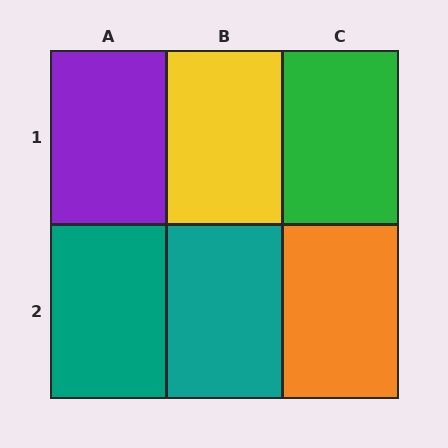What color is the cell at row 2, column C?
Orange.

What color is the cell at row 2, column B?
Teal.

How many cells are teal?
2 cells are teal.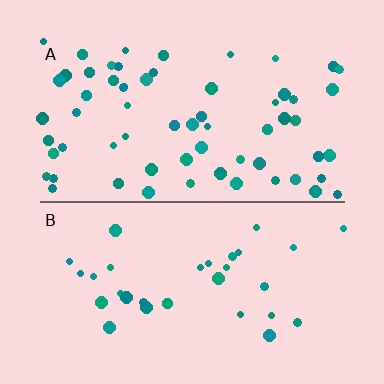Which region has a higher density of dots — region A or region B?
A (the top).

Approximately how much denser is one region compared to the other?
Approximately 2.0× — region A over region B.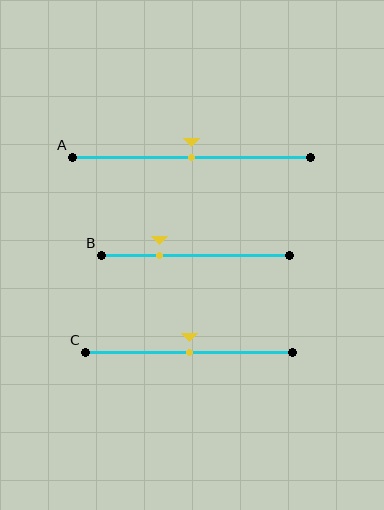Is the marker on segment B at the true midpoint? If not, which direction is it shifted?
No, the marker on segment B is shifted to the left by about 19% of the segment length.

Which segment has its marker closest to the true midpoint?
Segment A has its marker closest to the true midpoint.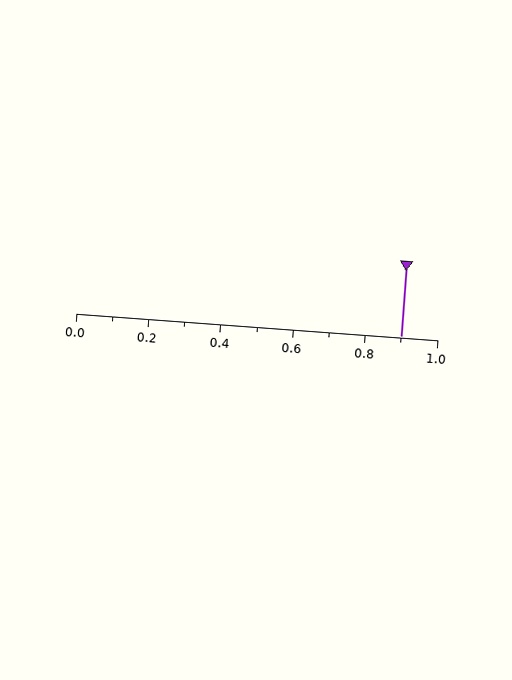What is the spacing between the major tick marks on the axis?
The major ticks are spaced 0.2 apart.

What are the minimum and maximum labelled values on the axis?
The axis runs from 0.0 to 1.0.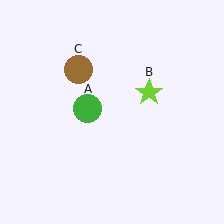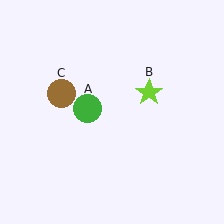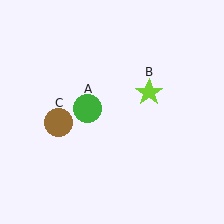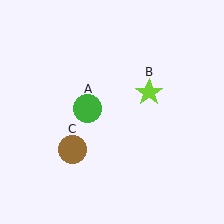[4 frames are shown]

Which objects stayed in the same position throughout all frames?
Green circle (object A) and lime star (object B) remained stationary.